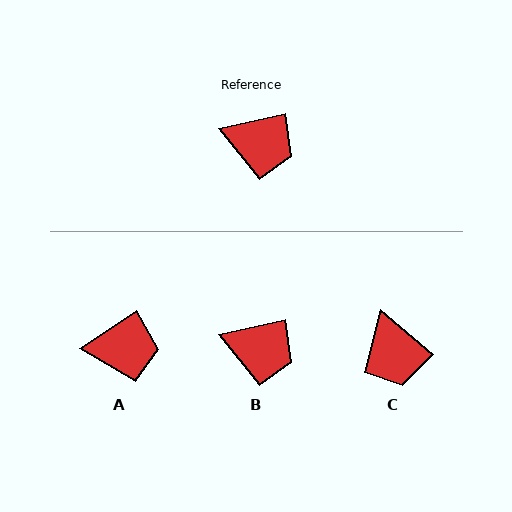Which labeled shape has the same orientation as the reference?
B.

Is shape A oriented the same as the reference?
No, it is off by about 21 degrees.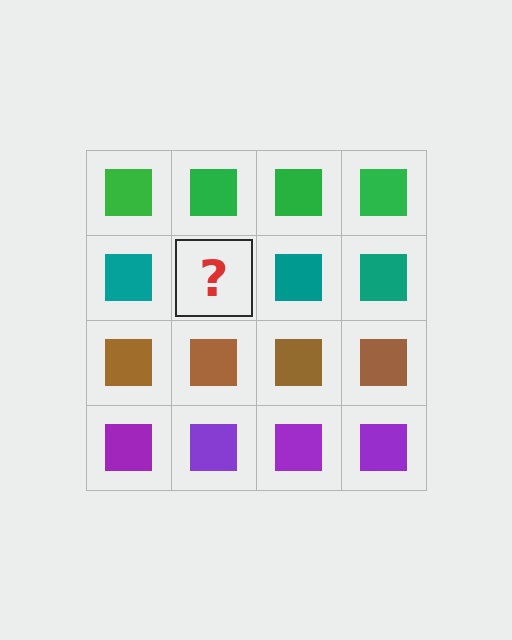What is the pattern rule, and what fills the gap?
The rule is that each row has a consistent color. The gap should be filled with a teal square.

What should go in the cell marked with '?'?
The missing cell should contain a teal square.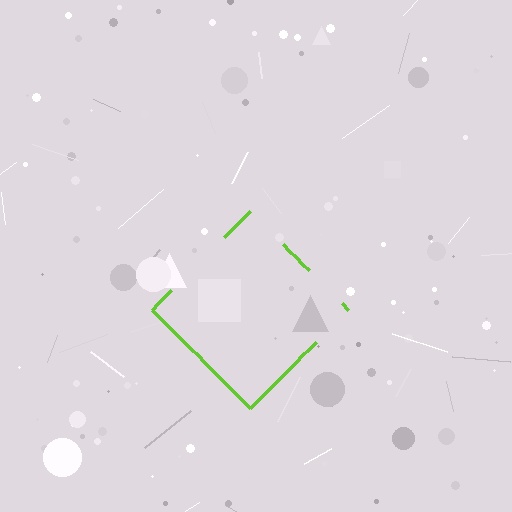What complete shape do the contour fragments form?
The contour fragments form a diamond.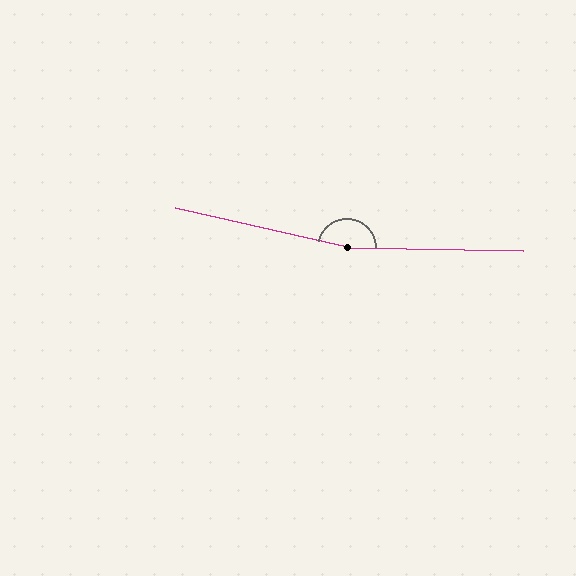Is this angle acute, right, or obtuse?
It is obtuse.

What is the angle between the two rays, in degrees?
Approximately 168 degrees.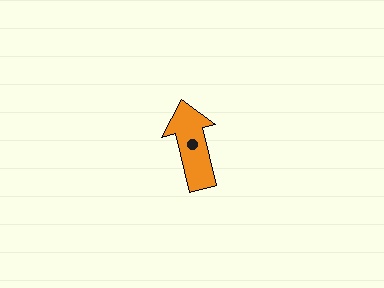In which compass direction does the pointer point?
North.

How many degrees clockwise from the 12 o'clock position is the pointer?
Approximately 346 degrees.